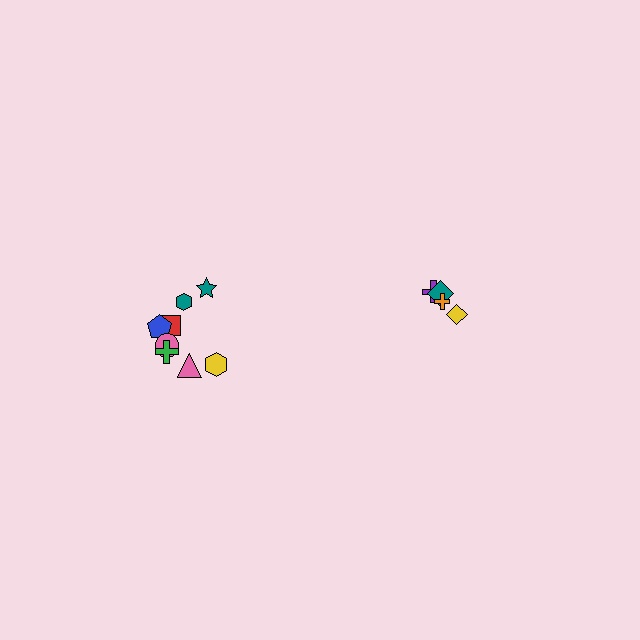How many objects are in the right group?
There are 4 objects.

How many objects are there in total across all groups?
There are 12 objects.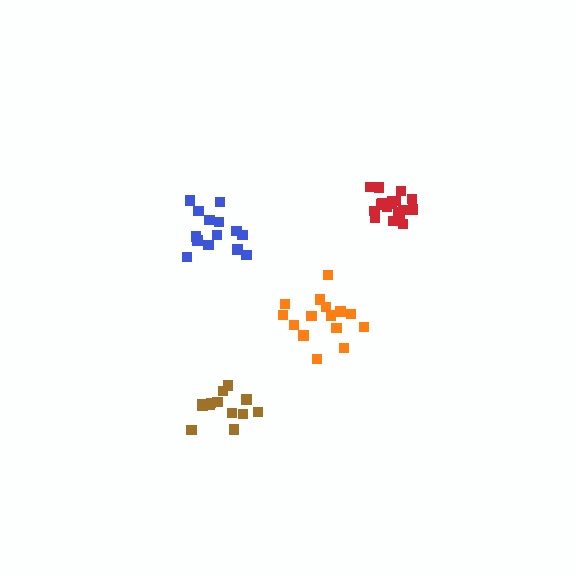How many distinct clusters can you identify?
There are 4 distinct clusters.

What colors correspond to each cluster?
The clusters are colored: red, orange, blue, brown.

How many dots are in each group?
Group 1: 18 dots, Group 2: 15 dots, Group 3: 14 dots, Group 4: 13 dots (60 total).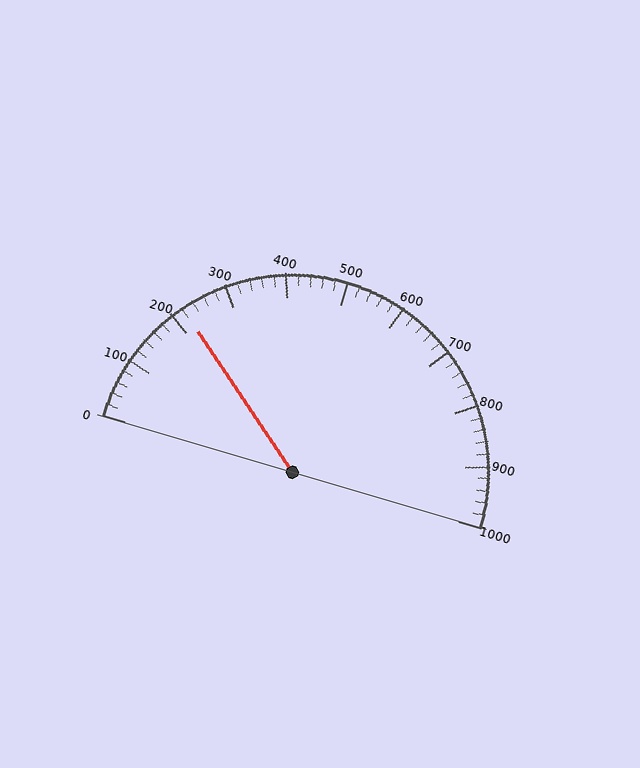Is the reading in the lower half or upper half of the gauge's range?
The reading is in the lower half of the range (0 to 1000).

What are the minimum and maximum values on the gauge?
The gauge ranges from 0 to 1000.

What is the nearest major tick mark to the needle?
The nearest major tick mark is 200.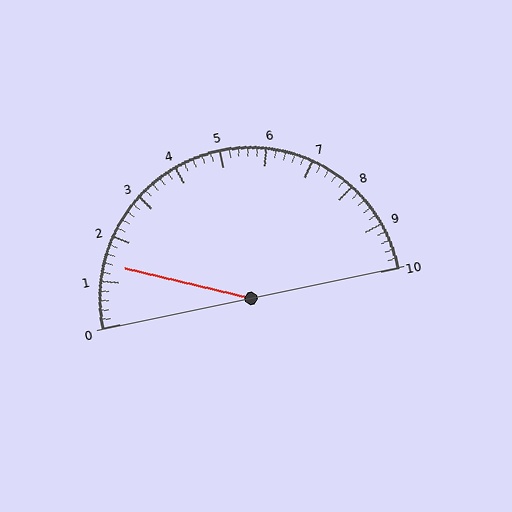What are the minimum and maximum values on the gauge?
The gauge ranges from 0 to 10.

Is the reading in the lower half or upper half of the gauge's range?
The reading is in the lower half of the range (0 to 10).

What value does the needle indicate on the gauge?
The needle indicates approximately 1.4.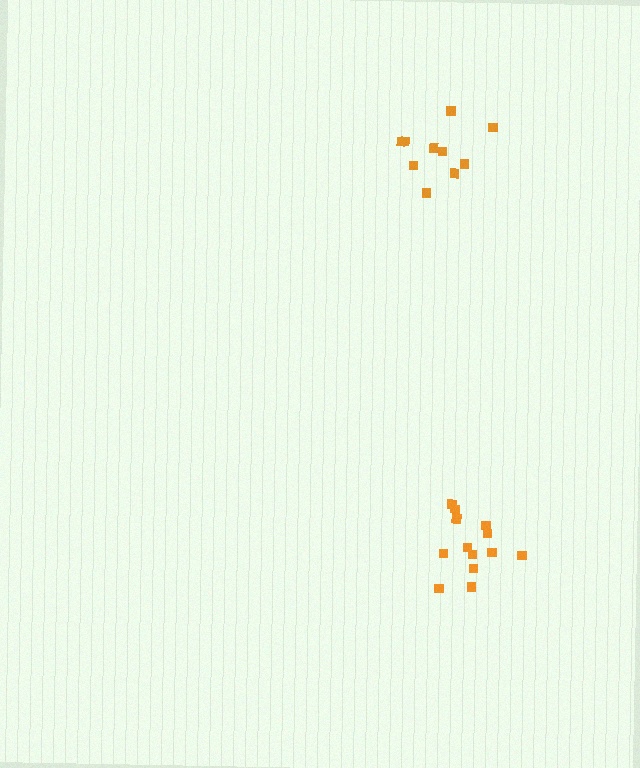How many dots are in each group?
Group 1: 10 dots, Group 2: 13 dots (23 total).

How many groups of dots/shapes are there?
There are 2 groups.